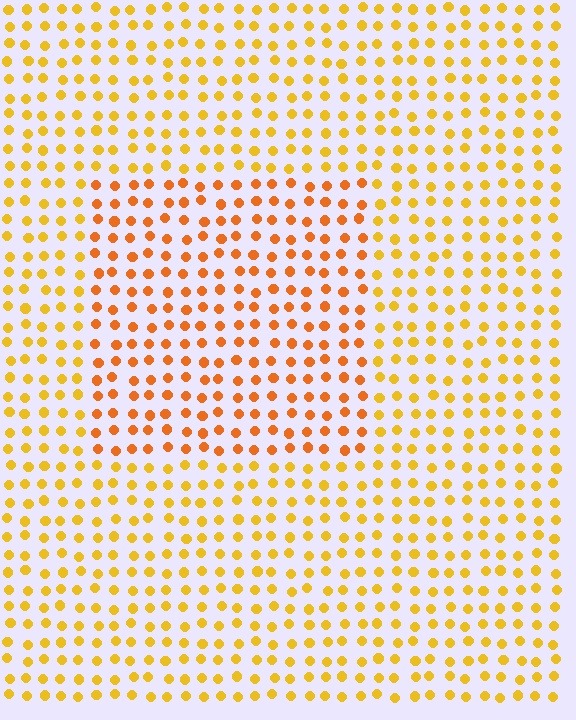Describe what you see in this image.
The image is filled with small yellow elements in a uniform arrangement. A rectangle-shaped region is visible where the elements are tinted to a slightly different hue, forming a subtle color boundary.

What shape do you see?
I see a rectangle.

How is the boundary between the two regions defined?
The boundary is defined purely by a slight shift in hue (about 24 degrees). Spacing, size, and orientation are identical on both sides.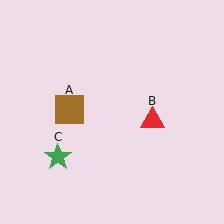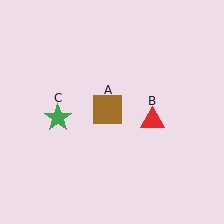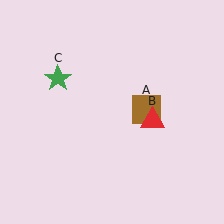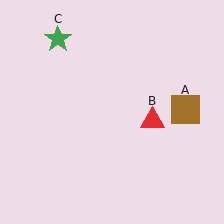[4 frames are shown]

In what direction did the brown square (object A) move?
The brown square (object A) moved right.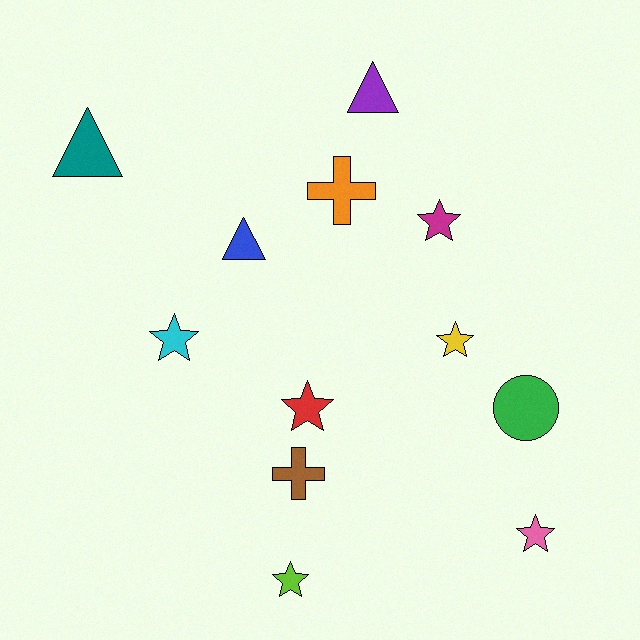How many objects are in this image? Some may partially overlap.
There are 12 objects.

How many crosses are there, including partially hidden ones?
There are 2 crosses.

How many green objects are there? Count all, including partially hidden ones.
There is 1 green object.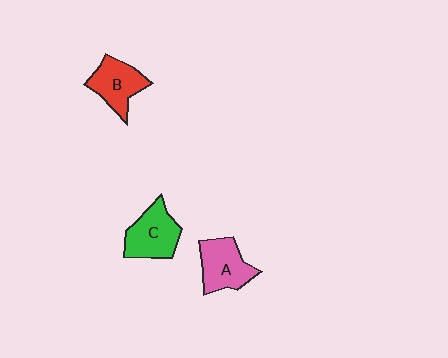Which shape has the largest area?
Shape C (green).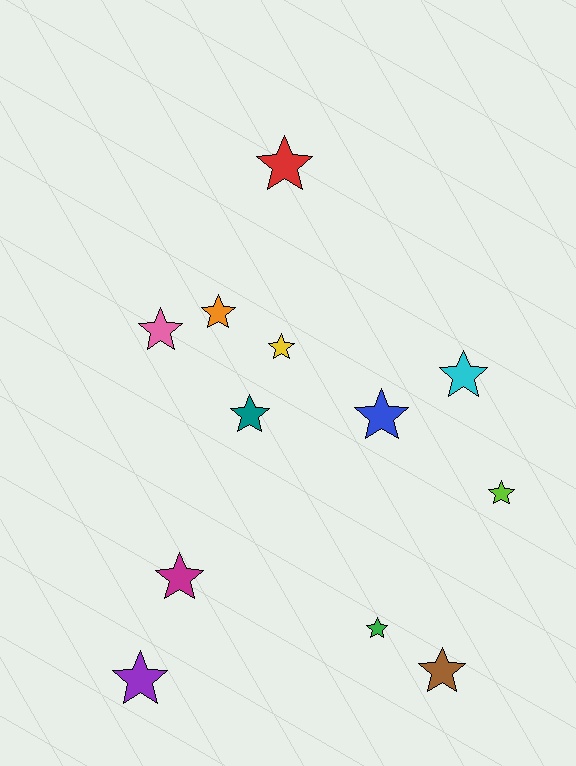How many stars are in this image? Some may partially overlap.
There are 12 stars.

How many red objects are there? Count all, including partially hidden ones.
There is 1 red object.